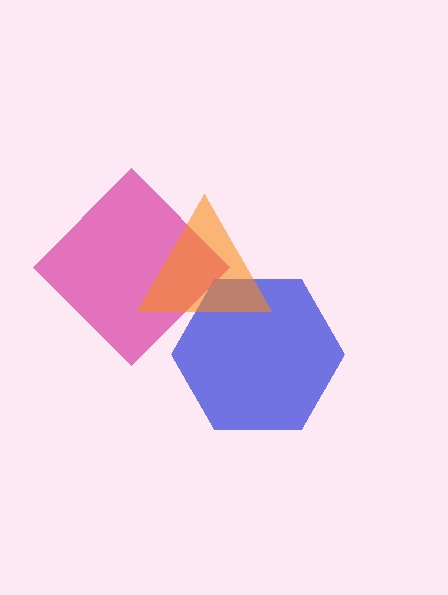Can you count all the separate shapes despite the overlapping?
Yes, there are 3 separate shapes.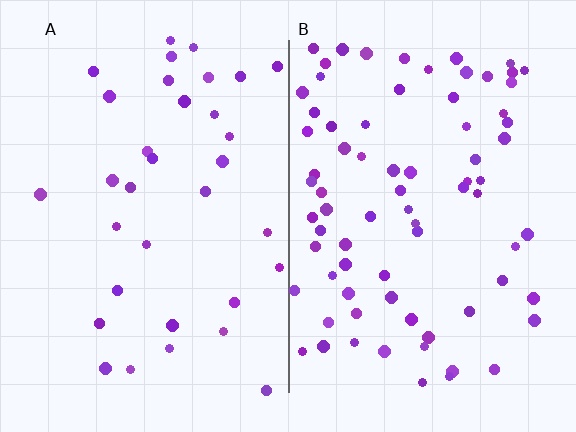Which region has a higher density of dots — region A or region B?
B (the right).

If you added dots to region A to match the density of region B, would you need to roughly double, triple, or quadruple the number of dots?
Approximately double.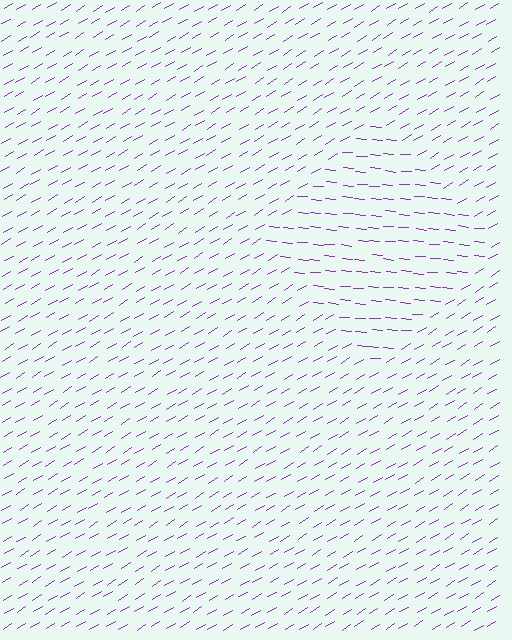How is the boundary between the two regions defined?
The boundary is defined purely by a change in line orientation (approximately 36 degrees difference). All lines are the same color and thickness.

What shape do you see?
I see a diamond.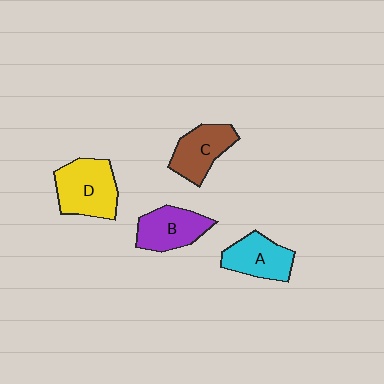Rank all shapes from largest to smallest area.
From largest to smallest: D (yellow), B (purple), C (brown), A (cyan).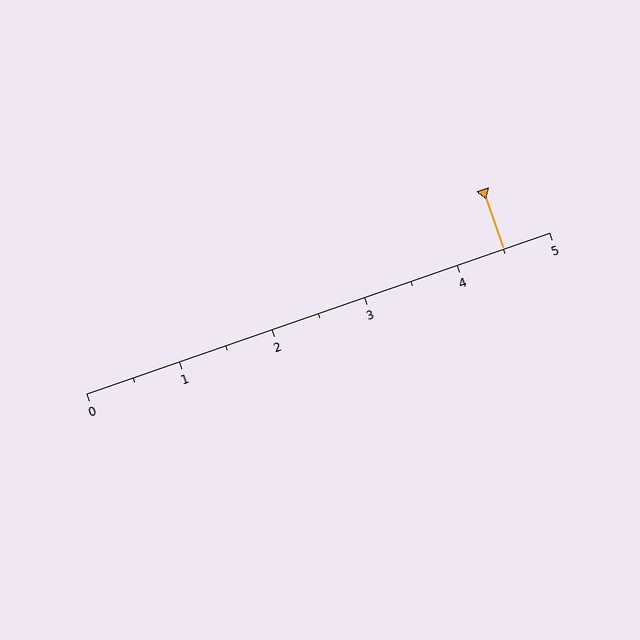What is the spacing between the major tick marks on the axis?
The major ticks are spaced 1 apart.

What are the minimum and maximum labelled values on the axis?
The axis runs from 0 to 5.